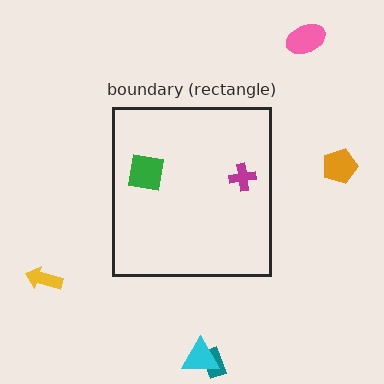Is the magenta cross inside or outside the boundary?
Inside.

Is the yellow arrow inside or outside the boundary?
Outside.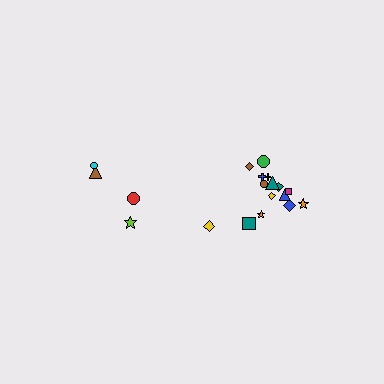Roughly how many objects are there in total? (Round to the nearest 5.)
Roughly 20 objects in total.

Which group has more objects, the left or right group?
The right group.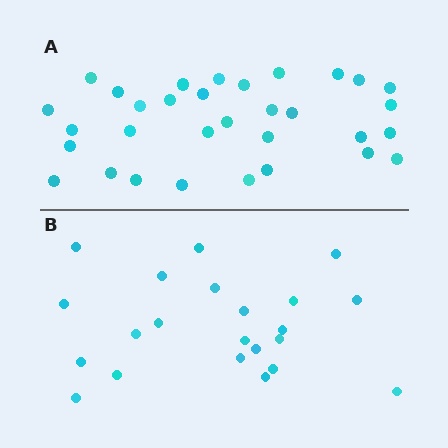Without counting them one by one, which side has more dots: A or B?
Region A (the top region) has more dots.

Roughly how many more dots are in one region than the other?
Region A has roughly 10 or so more dots than region B.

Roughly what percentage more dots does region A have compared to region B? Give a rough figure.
About 45% more.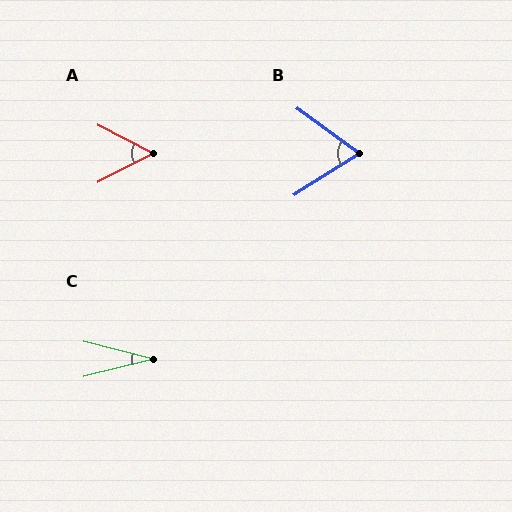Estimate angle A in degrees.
Approximately 54 degrees.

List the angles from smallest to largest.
C (28°), A (54°), B (68°).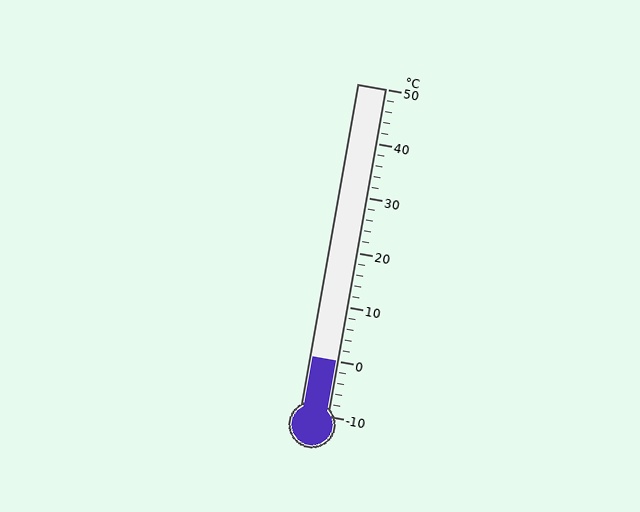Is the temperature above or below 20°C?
The temperature is below 20°C.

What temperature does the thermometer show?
The thermometer shows approximately 0°C.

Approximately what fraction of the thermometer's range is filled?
The thermometer is filled to approximately 15% of its range.